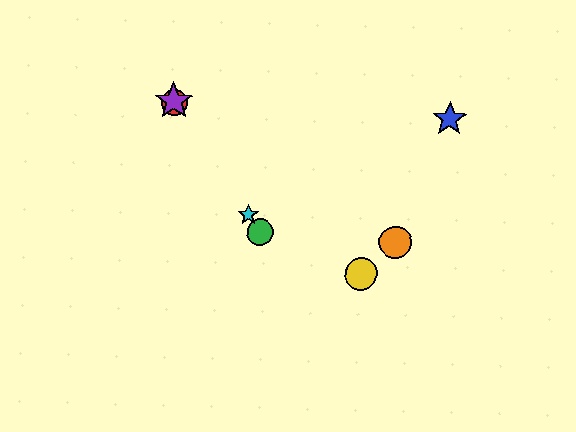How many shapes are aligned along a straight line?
4 shapes (the red circle, the green circle, the purple star, the cyan star) are aligned along a straight line.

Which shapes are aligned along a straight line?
The red circle, the green circle, the purple star, the cyan star are aligned along a straight line.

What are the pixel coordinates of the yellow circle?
The yellow circle is at (361, 274).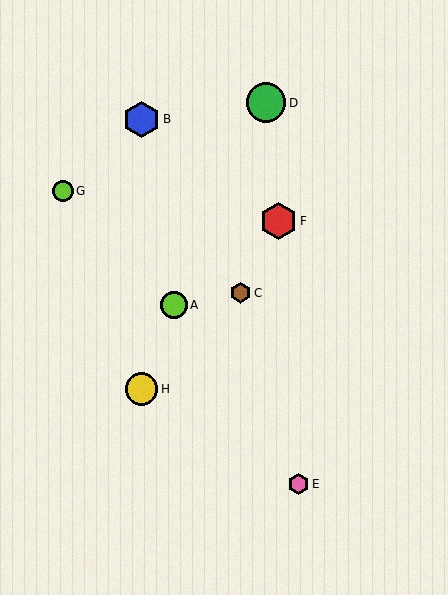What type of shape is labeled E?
Shape E is a pink hexagon.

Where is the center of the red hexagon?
The center of the red hexagon is at (279, 221).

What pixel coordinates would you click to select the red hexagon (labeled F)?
Click at (279, 221) to select the red hexagon F.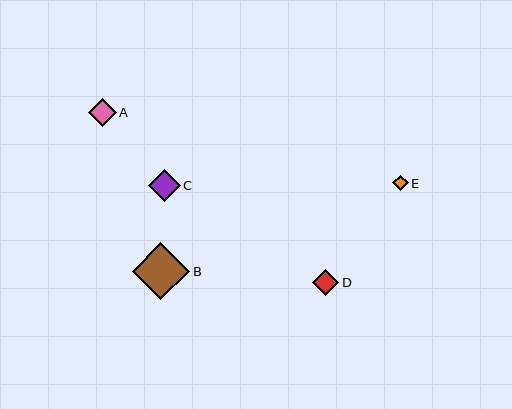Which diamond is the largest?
Diamond B is the largest with a size of approximately 58 pixels.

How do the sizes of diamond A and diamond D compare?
Diamond A and diamond D are approximately the same size.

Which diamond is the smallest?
Diamond E is the smallest with a size of approximately 16 pixels.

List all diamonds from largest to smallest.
From largest to smallest: B, C, A, D, E.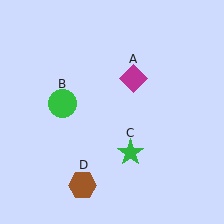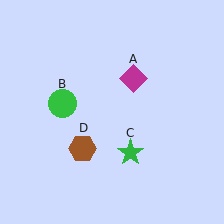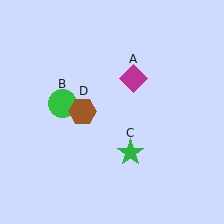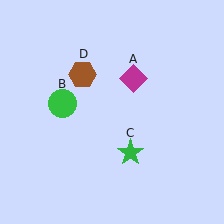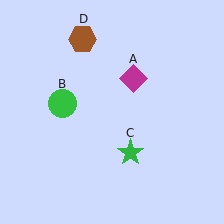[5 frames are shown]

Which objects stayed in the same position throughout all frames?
Magenta diamond (object A) and green circle (object B) and green star (object C) remained stationary.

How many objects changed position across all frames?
1 object changed position: brown hexagon (object D).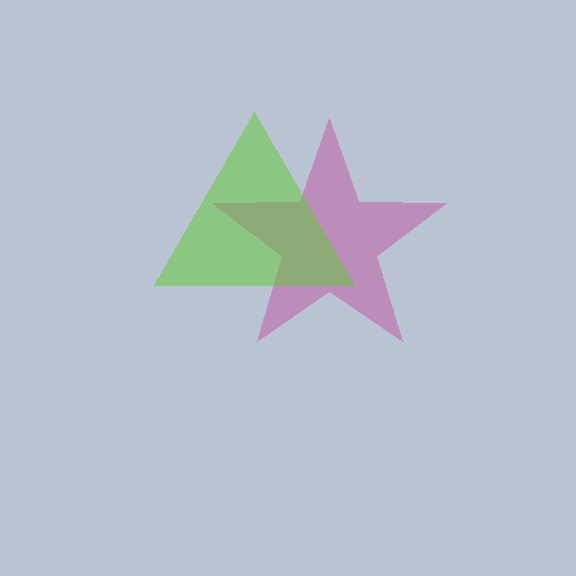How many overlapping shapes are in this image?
There are 2 overlapping shapes in the image.